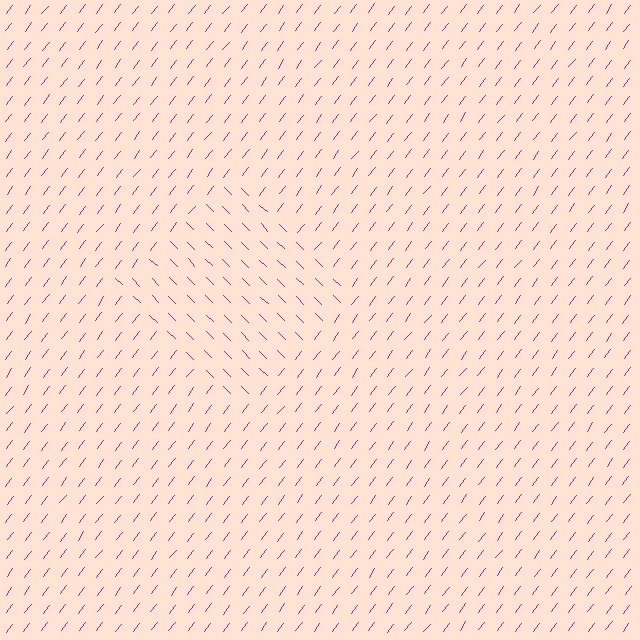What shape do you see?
I see a diamond.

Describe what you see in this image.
The image is filled with small magenta line segments. A diamond region in the image has lines oriented differently from the surrounding lines, creating a visible texture boundary.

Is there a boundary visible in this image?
Yes, there is a texture boundary formed by a change in line orientation.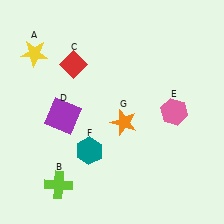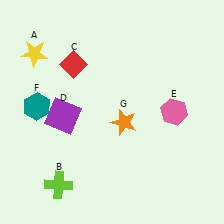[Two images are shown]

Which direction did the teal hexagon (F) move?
The teal hexagon (F) moved left.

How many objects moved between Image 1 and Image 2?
1 object moved between the two images.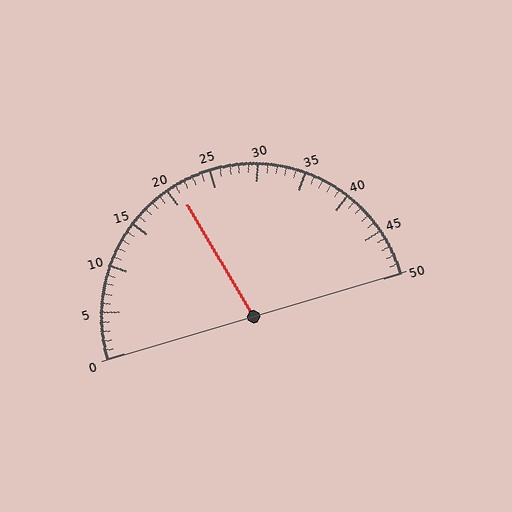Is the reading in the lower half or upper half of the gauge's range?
The reading is in the lower half of the range (0 to 50).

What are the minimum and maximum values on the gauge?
The gauge ranges from 0 to 50.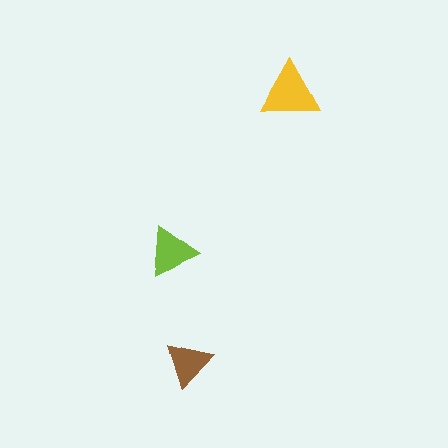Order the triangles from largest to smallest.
the yellow one, the lime one, the brown one.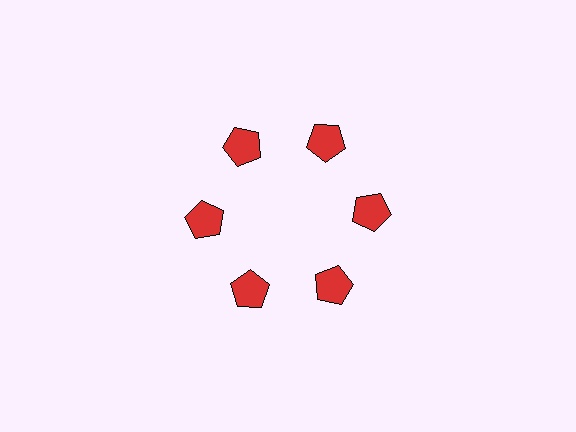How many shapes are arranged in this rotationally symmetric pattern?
There are 6 shapes, arranged in 6 groups of 1.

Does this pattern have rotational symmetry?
Yes, this pattern has 6-fold rotational symmetry. It looks the same after rotating 60 degrees around the center.